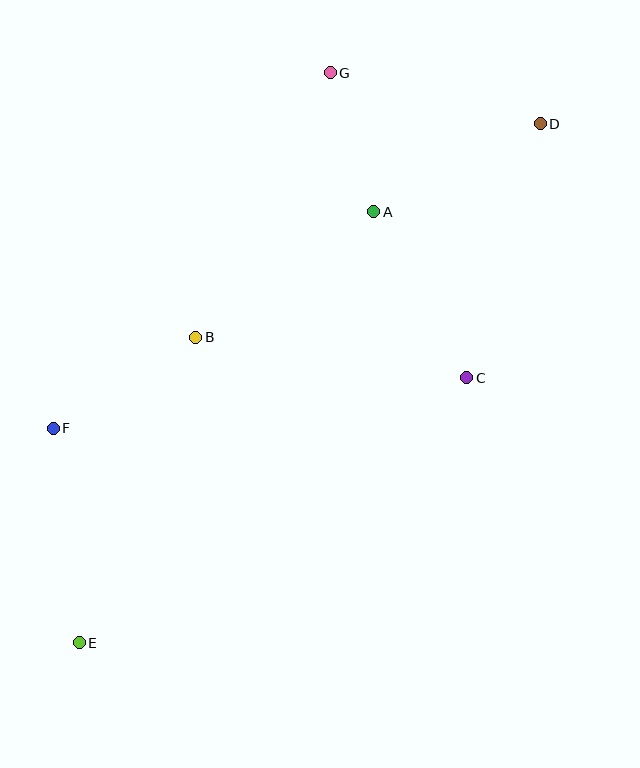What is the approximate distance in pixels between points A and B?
The distance between A and B is approximately 218 pixels.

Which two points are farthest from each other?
Points D and E are farthest from each other.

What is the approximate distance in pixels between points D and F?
The distance between D and F is approximately 575 pixels.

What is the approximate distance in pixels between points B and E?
The distance between B and E is approximately 327 pixels.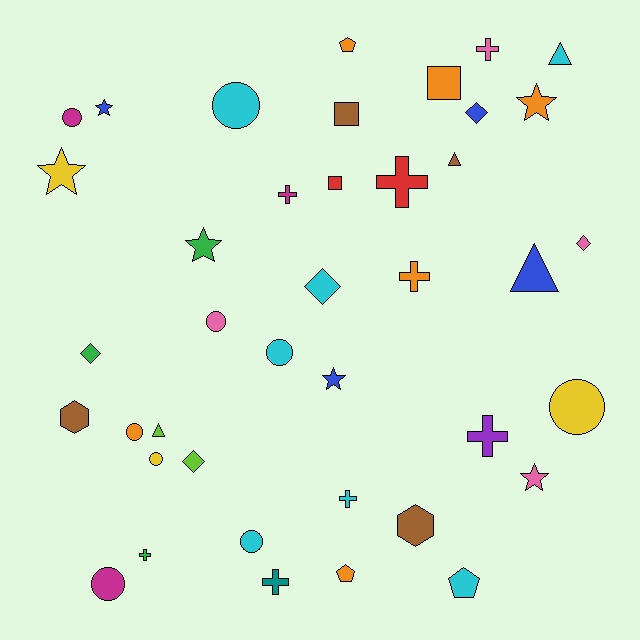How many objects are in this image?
There are 40 objects.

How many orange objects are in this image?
There are 6 orange objects.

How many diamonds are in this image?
There are 5 diamonds.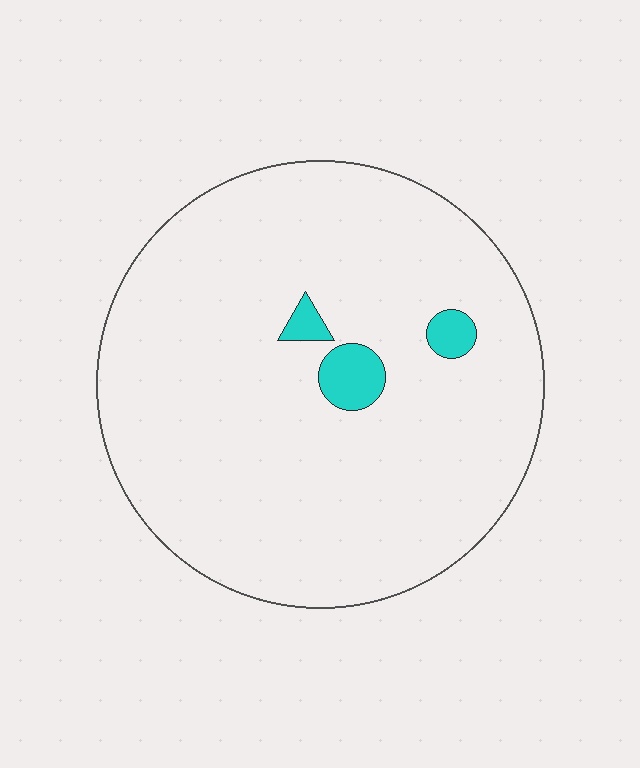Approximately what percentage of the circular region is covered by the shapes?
Approximately 5%.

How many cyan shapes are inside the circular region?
3.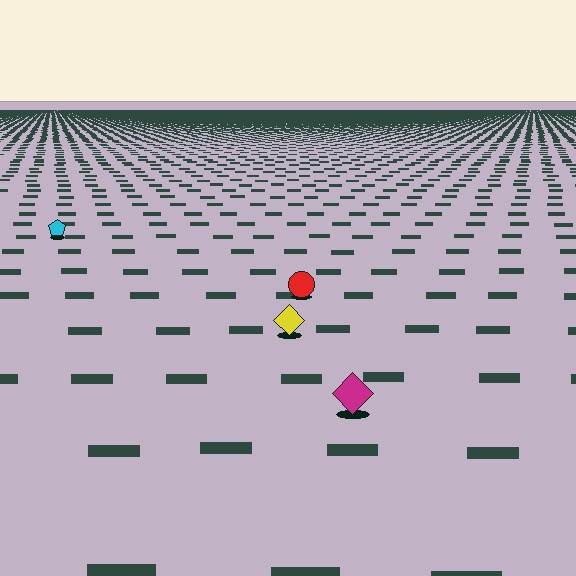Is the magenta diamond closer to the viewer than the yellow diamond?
Yes. The magenta diamond is closer — you can tell from the texture gradient: the ground texture is coarser near it.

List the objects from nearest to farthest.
From nearest to farthest: the magenta diamond, the yellow diamond, the red circle, the cyan pentagon.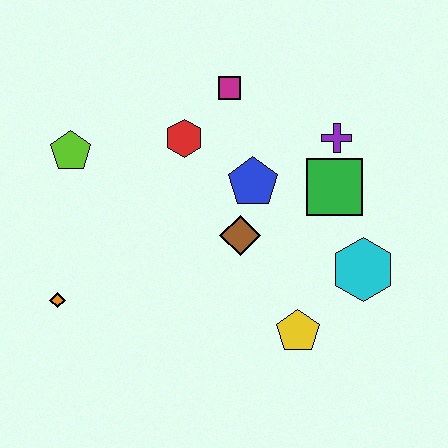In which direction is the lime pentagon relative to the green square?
The lime pentagon is to the left of the green square.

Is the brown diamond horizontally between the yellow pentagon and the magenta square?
Yes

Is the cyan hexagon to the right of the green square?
Yes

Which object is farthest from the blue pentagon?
The orange diamond is farthest from the blue pentagon.